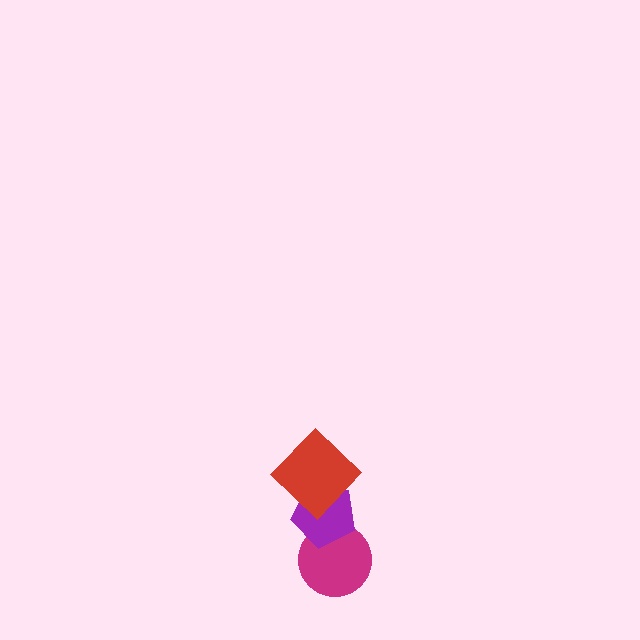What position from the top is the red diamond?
The red diamond is 1st from the top.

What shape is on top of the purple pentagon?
The red diamond is on top of the purple pentagon.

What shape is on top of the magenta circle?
The purple pentagon is on top of the magenta circle.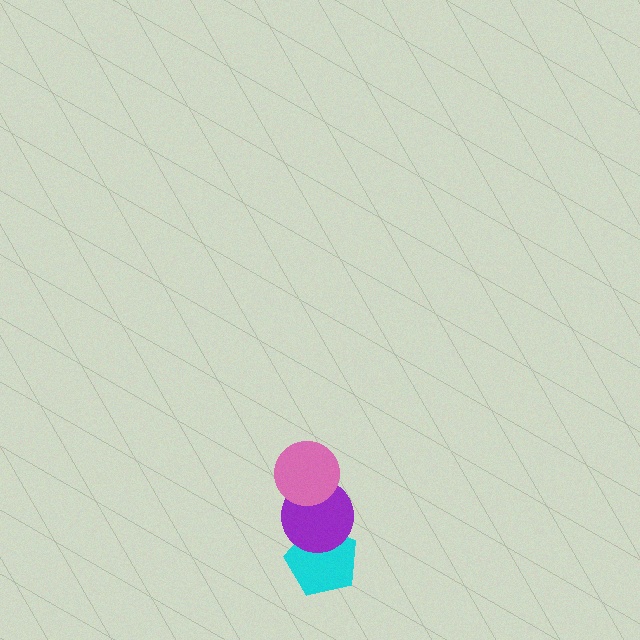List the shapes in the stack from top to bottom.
From top to bottom: the pink circle, the purple circle, the cyan pentagon.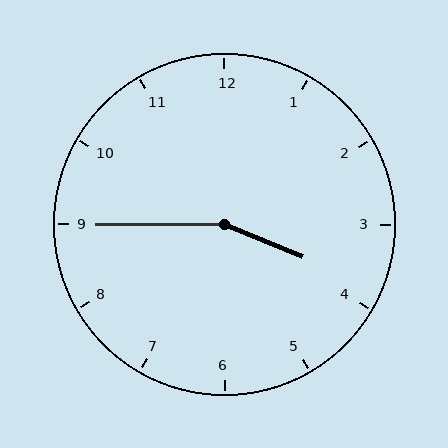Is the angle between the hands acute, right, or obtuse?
It is obtuse.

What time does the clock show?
3:45.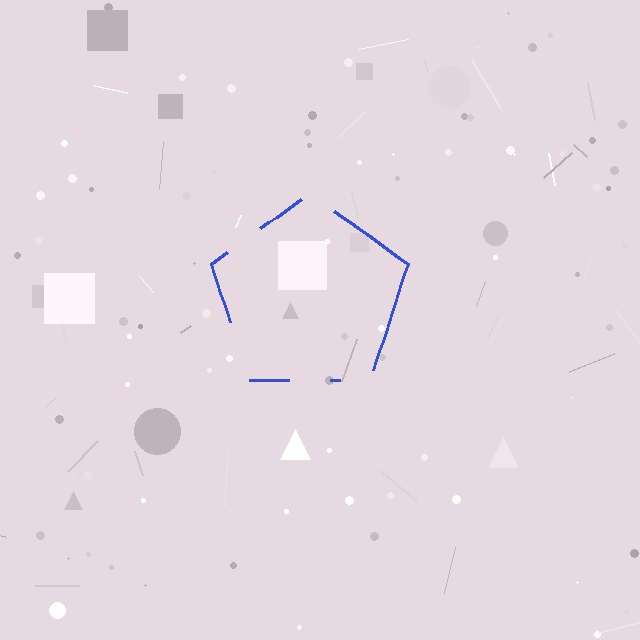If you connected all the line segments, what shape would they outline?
They would outline a pentagon.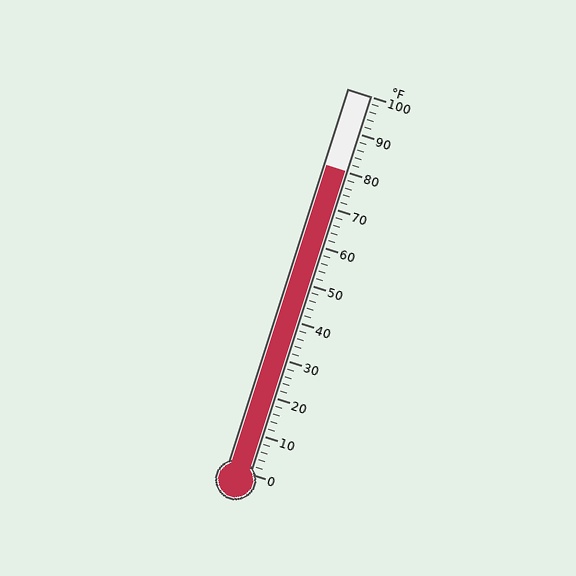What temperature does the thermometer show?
The thermometer shows approximately 80°F.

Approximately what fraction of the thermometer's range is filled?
The thermometer is filled to approximately 80% of its range.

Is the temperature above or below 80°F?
The temperature is at 80°F.